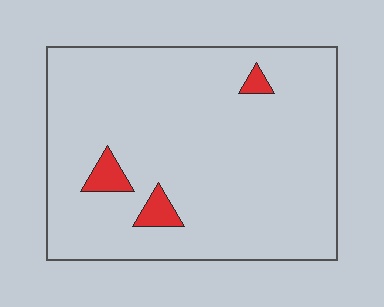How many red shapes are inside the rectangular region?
3.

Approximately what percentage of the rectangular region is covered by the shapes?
Approximately 5%.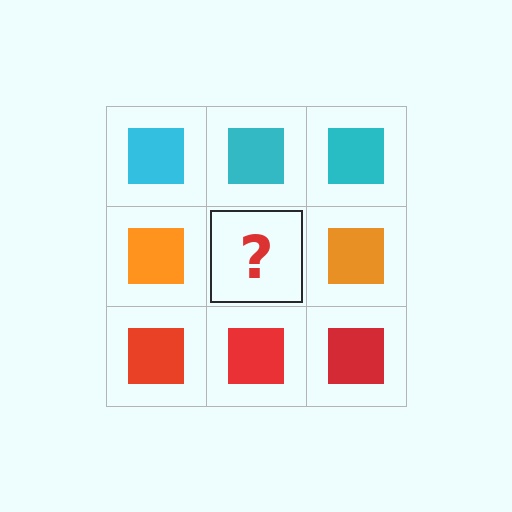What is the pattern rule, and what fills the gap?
The rule is that each row has a consistent color. The gap should be filled with an orange square.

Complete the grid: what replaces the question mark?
The question mark should be replaced with an orange square.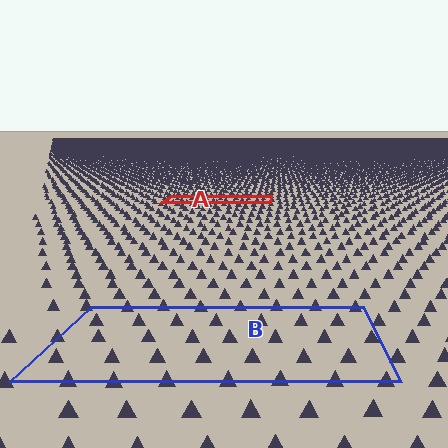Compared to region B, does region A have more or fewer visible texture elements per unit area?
Region A has more texture elements per unit area — they are packed more densely because it is farther away.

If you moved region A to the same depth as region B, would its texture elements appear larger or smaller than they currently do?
They would appear larger. At a closer depth, the same texture elements are projected at a bigger on-screen size.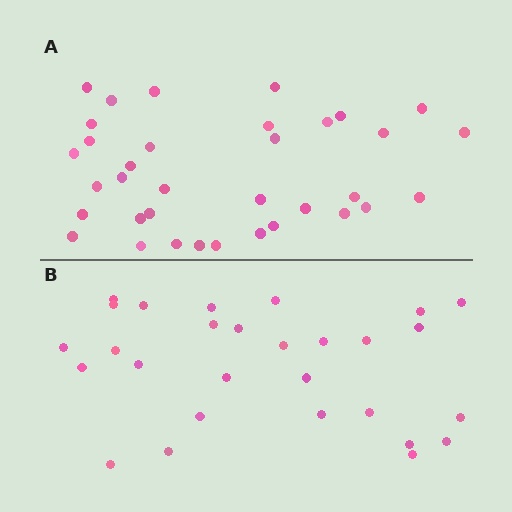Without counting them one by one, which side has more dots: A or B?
Region A (the top region) has more dots.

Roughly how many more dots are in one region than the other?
Region A has roughly 8 or so more dots than region B.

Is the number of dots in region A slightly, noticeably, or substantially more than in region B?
Region A has noticeably more, but not dramatically so. The ratio is roughly 1.2 to 1.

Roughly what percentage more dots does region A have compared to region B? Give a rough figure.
About 25% more.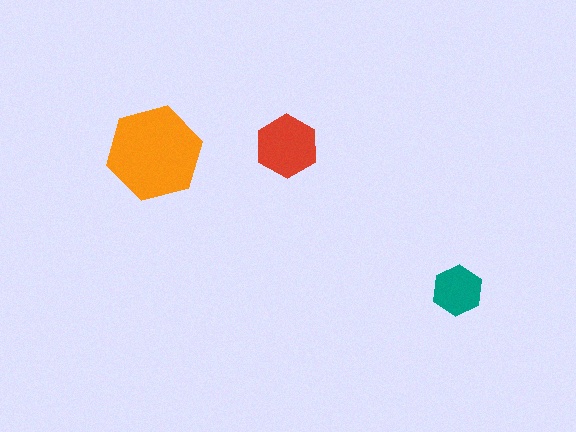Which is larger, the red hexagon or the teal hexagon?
The red one.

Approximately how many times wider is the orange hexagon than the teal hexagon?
About 2 times wider.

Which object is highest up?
The red hexagon is topmost.